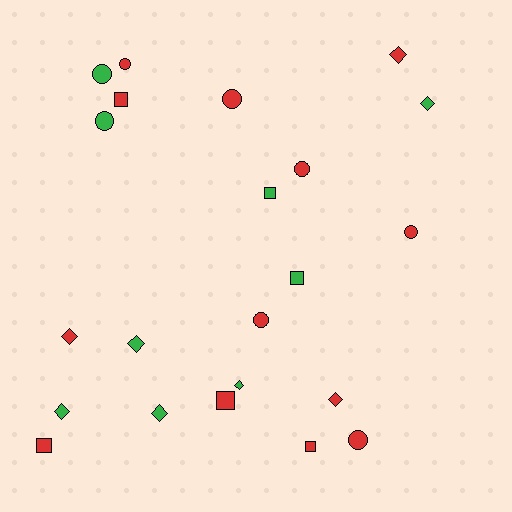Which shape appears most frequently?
Diamond, with 8 objects.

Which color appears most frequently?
Red, with 13 objects.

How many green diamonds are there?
There are 5 green diamonds.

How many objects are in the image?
There are 22 objects.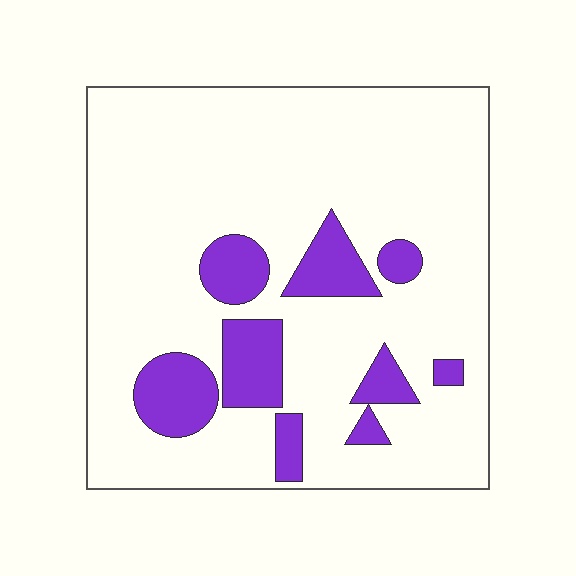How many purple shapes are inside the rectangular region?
9.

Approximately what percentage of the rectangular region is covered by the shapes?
Approximately 15%.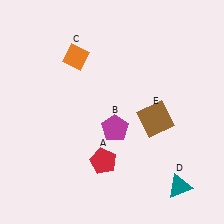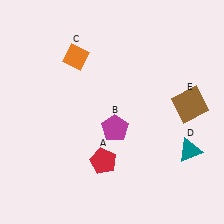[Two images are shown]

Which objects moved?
The objects that moved are: the teal triangle (D), the brown square (E).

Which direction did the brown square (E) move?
The brown square (E) moved right.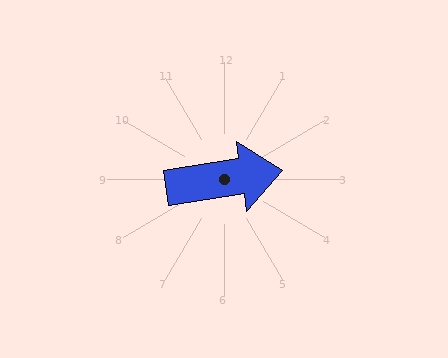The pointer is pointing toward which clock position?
Roughly 3 o'clock.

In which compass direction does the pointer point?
East.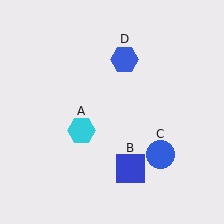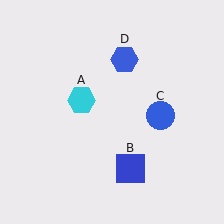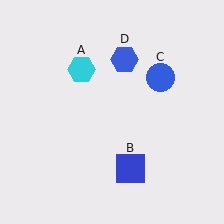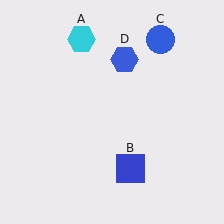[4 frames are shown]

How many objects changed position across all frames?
2 objects changed position: cyan hexagon (object A), blue circle (object C).